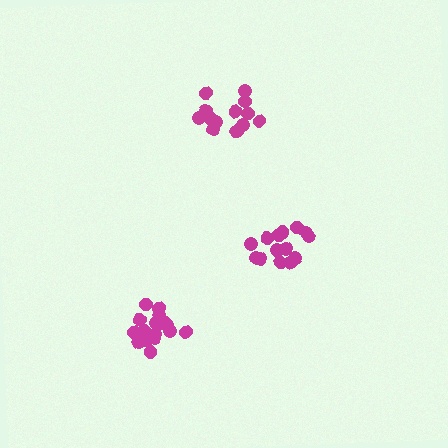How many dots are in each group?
Group 1: 17 dots, Group 2: 15 dots, Group 3: 14 dots (46 total).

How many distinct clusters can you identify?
There are 3 distinct clusters.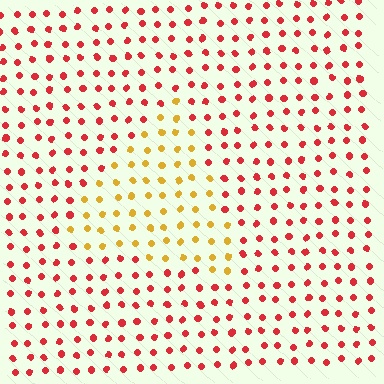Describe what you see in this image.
The image is filled with small red elements in a uniform arrangement. A triangle-shaped region is visible where the elements are tinted to a slightly different hue, forming a subtle color boundary.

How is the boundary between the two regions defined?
The boundary is defined purely by a slight shift in hue (about 49 degrees). Spacing, size, and orientation are identical on both sides.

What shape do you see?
I see a triangle.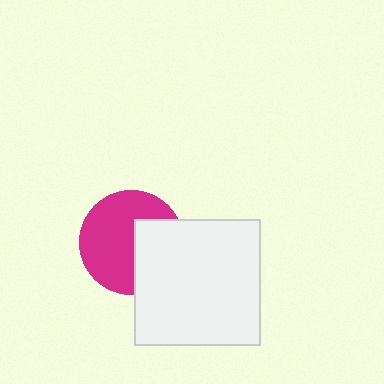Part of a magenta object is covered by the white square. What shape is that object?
It is a circle.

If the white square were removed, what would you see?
You would see the complete magenta circle.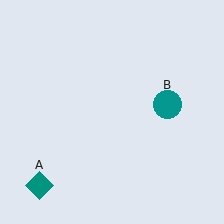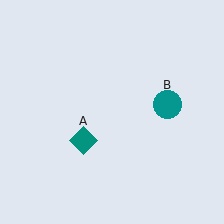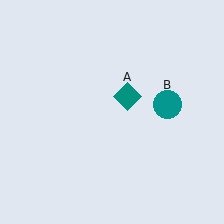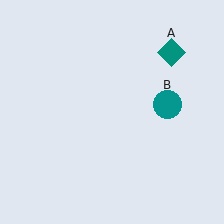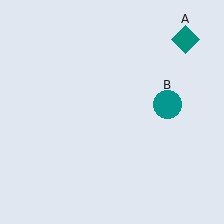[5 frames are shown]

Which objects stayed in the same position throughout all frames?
Teal circle (object B) remained stationary.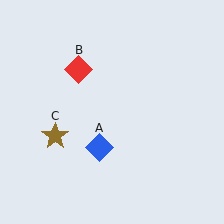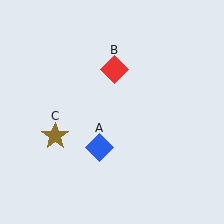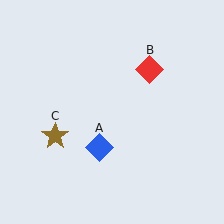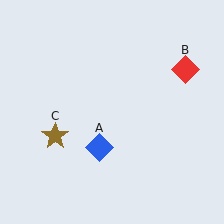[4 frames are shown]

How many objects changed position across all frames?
1 object changed position: red diamond (object B).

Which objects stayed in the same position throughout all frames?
Blue diamond (object A) and brown star (object C) remained stationary.